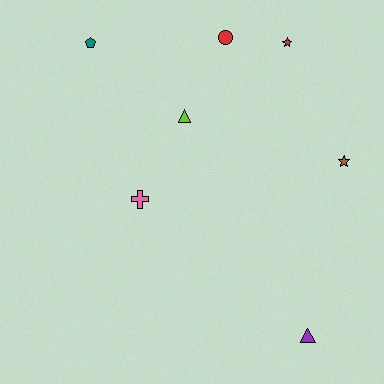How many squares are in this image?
There are no squares.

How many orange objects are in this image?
There are no orange objects.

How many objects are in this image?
There are 7 objects.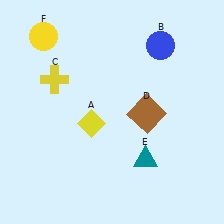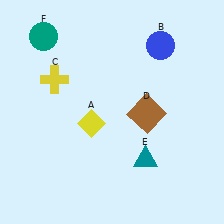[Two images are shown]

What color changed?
The circle (F) changed from yellow in Image 1 to teal in Image 2.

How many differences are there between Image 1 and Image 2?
There is 1 difference between the two images.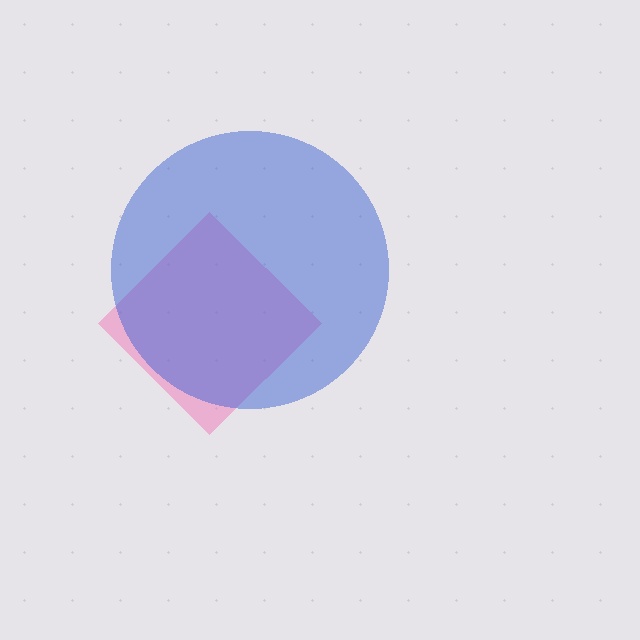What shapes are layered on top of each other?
The layered shapes are: a pink diamond, a blue circle.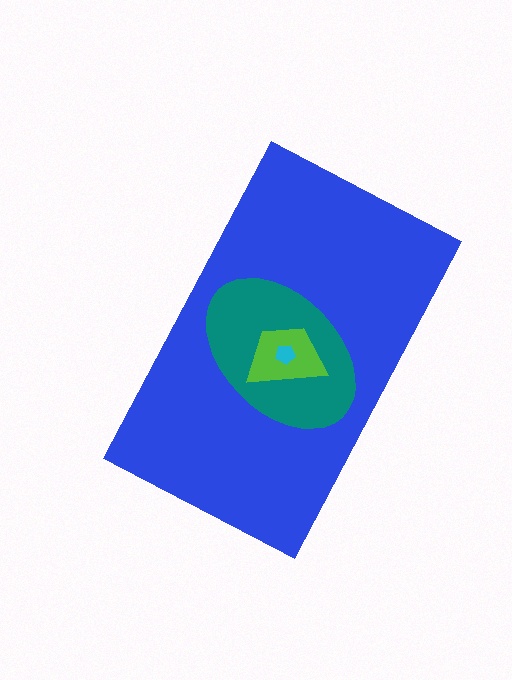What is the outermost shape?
The blue rectangle.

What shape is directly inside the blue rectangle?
The teal ellipse.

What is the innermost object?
The cyan pentagon.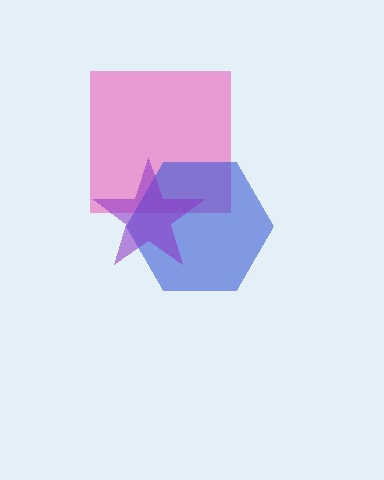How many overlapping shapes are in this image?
There are 3 overlapping shapes in the image.